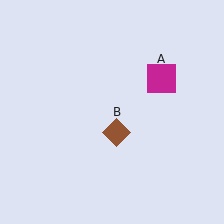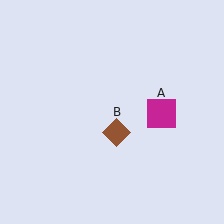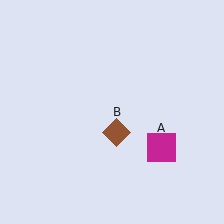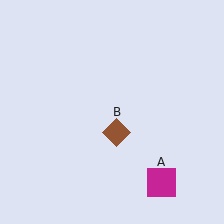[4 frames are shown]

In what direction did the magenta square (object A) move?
The magenta square (object A) moved down.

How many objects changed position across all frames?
1 object changed position: magenta square (object A).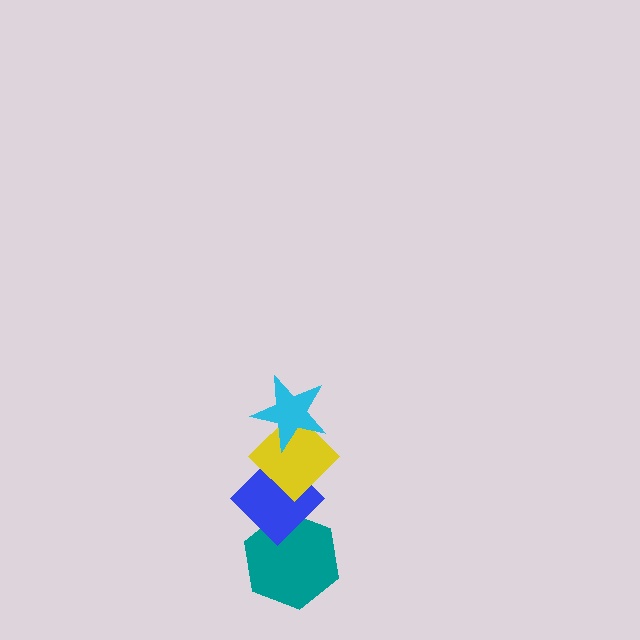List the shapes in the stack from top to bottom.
From top to bottom: the cyan star, the yellow diamond, the blue diamond, the teal hexagon.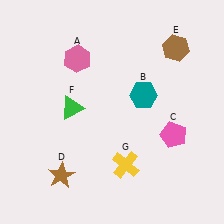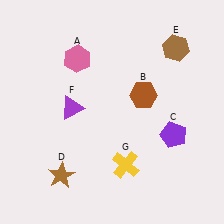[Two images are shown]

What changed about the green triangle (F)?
In Image 1, F is green. In Image 2, it changed to purple.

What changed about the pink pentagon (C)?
In Image 1, C is pink. In Image 2, it changed to purple.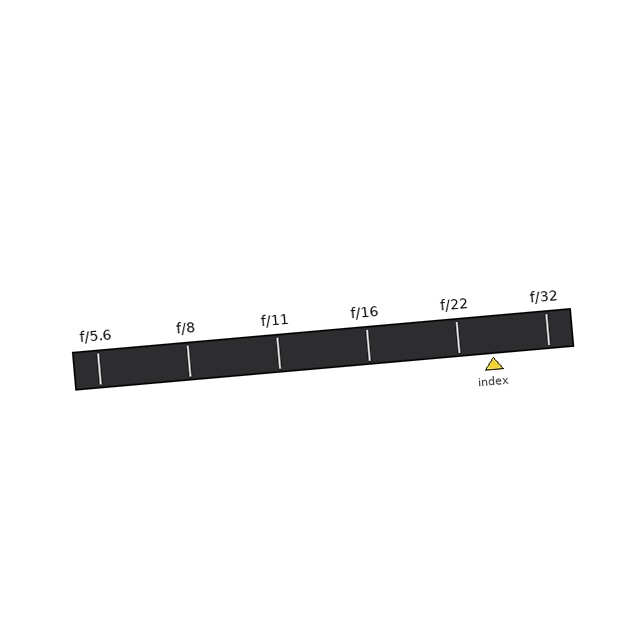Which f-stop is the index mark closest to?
The index mark is closest to f/22.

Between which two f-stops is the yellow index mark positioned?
The index mark is between f/22 and f/32.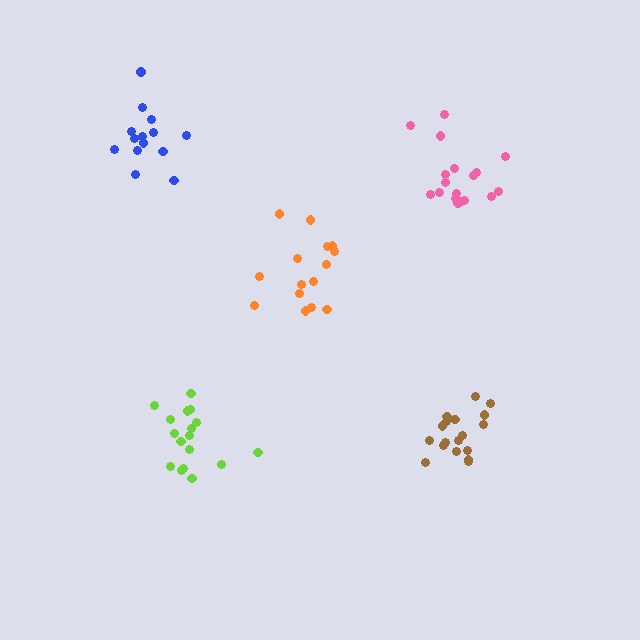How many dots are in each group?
Group 1: 18 dots, Group 2: 15 dots, Group 3: 17 dots, Group 4: 14 dots, Group 5: 18 dots (82 total).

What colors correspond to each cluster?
The clusters are colored: brown, orange, lime, blue, pink.